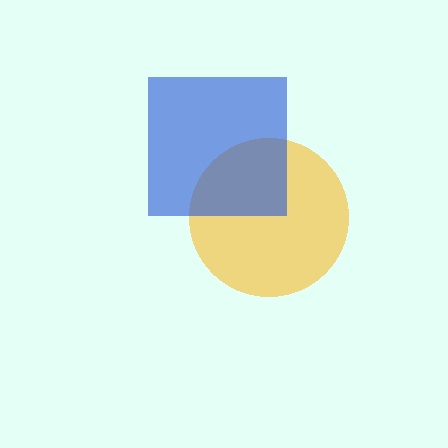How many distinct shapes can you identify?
There are 2 distinct shapes: a yellow circle, a blue square.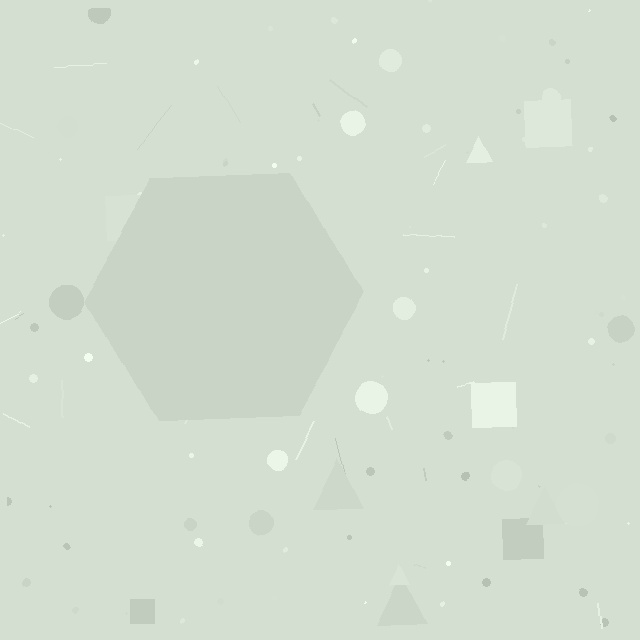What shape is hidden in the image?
A hexagon is hidden in the image.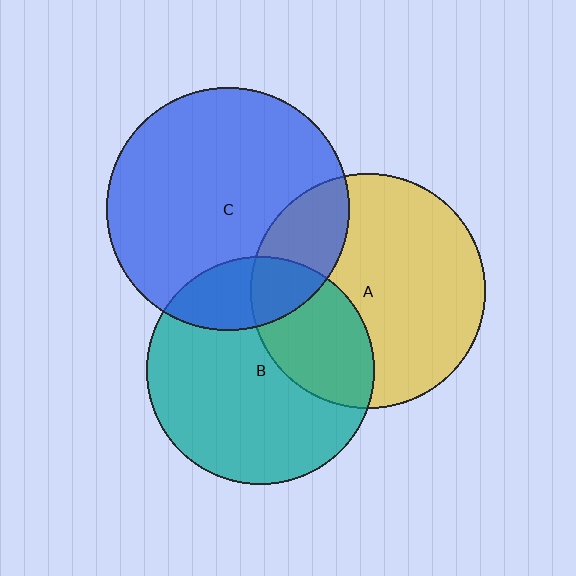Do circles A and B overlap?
Yes.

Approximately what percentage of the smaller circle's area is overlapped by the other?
Approximately 30%.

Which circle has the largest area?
Circle C (blue).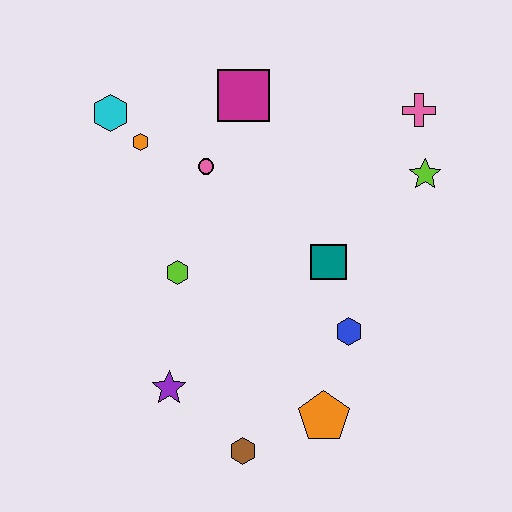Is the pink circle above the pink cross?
No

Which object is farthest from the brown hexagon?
The pink cross is farthest from the brown hexagon.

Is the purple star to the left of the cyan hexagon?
No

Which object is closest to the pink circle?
The orange hexagon is closest to the pink circle.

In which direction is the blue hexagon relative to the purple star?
The blue hexagon is to the right of the purple star.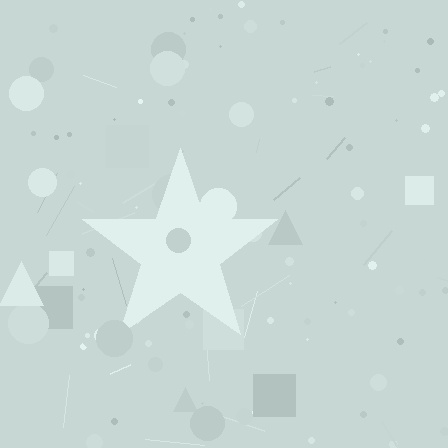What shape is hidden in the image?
A star is hidden in the image.